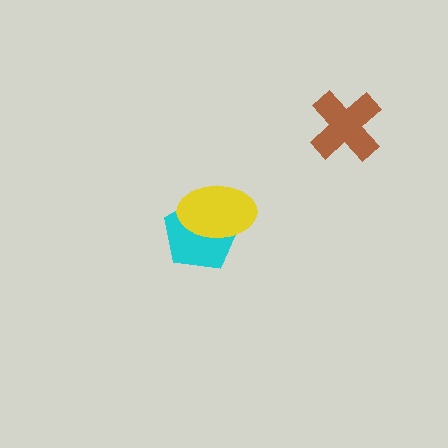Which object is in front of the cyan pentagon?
The yellow ellipse is in front of the cyan pentagon.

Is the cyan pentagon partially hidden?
Yes, it is partially covered by another shape.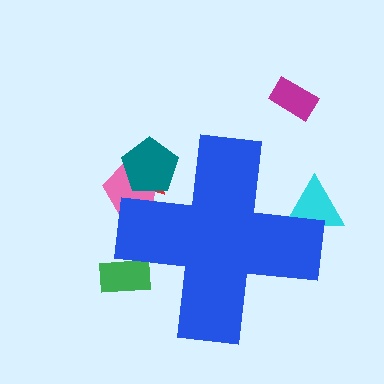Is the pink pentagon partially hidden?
Yes, the pink pentagon is partially hidden behind the blue cross.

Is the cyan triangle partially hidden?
Yes, the cyan triangle is partially hidden behind the blue cross.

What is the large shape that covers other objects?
A blue cross.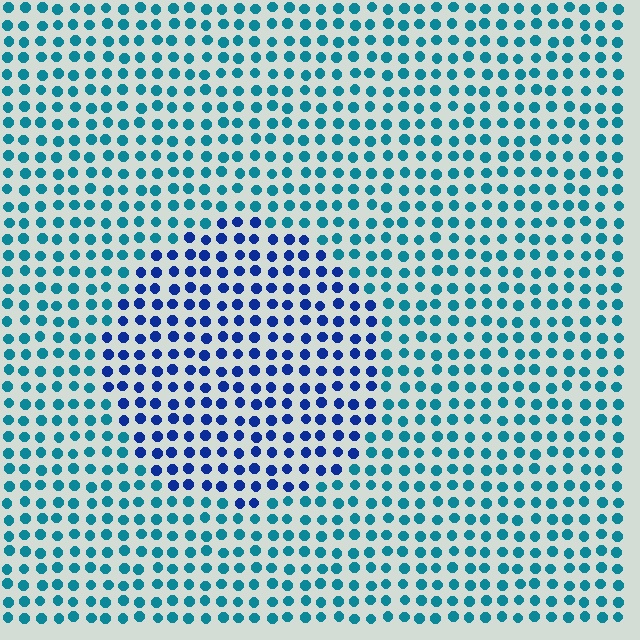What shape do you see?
I see a circle.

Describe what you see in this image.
The image is filled with small teal elements in a uniform arrangement. A circle-shaped region is visible where the elements are tinted to a slightly different hue, forming a subtle color boundary.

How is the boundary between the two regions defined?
The boundary is defined purely by a slight shift in hue (about 39 degrees). Spacing, size, and orientation are identical on both sides.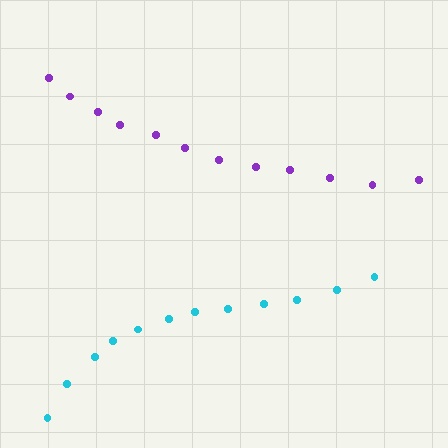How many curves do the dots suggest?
There are 2 distinct paths.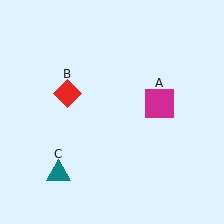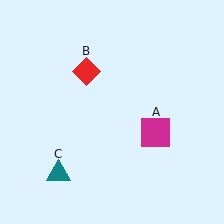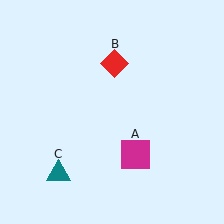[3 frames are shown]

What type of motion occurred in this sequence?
The magenta square (object A), red diamond (object B) rotated clockwise around the center of the scene.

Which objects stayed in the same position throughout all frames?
Teal triangle (object C) remained stationary.